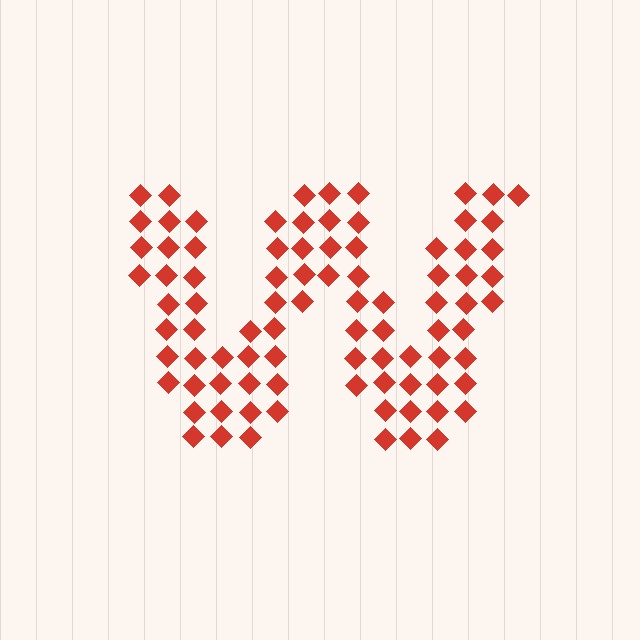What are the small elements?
The small elements are diamonds.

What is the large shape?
The large shape is the letter W.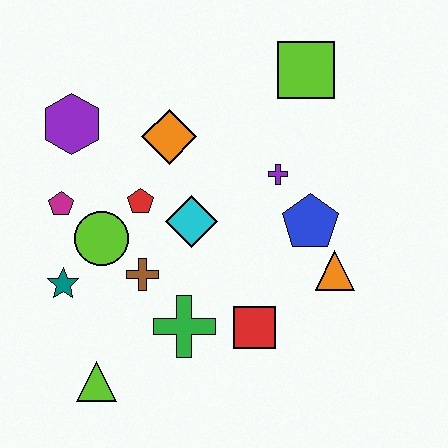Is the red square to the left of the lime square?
Yes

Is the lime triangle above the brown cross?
No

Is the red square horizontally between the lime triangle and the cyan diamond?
No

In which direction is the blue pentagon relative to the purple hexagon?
The blue pentagon is to the right of the purple hexagon.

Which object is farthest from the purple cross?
The lime triangle is farthest from the purple cross.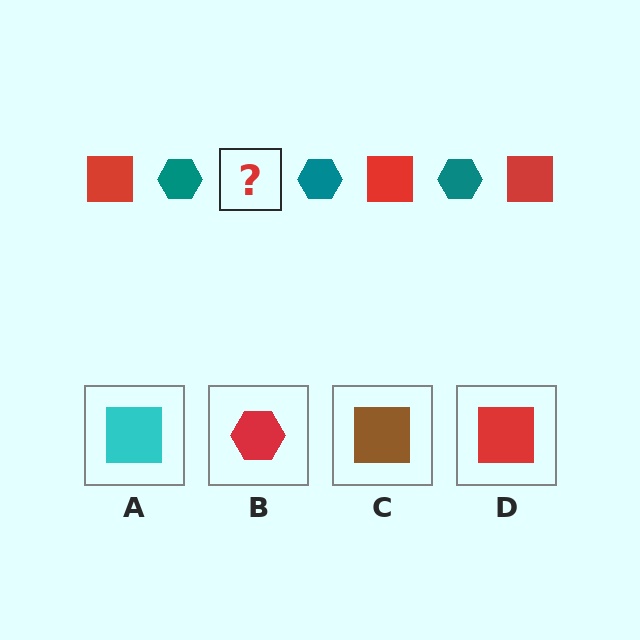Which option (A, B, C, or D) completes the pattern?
D.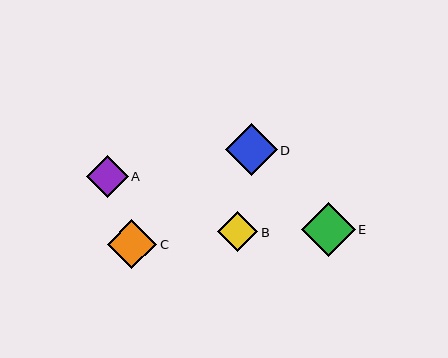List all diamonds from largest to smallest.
From largest to smallest: E, D, C, A, B.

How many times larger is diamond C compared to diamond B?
Diamond C is approximately 1.2 times the size of diamond B.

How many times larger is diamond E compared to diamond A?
Diamond E is approximately 1.3 times the size of diamond A.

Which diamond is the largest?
Diamond E is the largest with a size of approximately 54 pixels.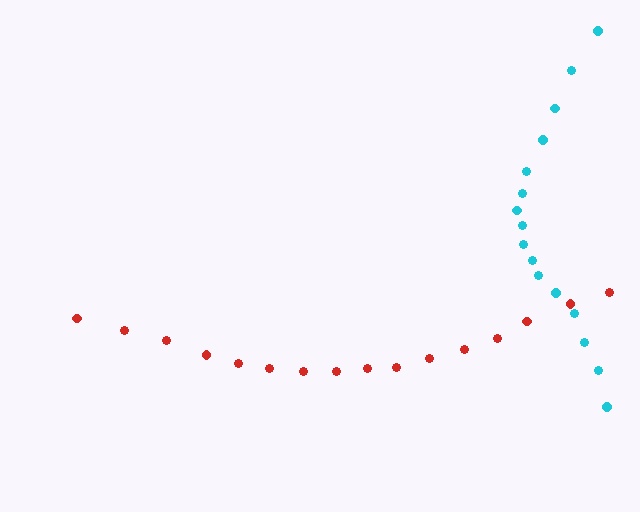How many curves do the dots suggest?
There are 2 distinct paths.